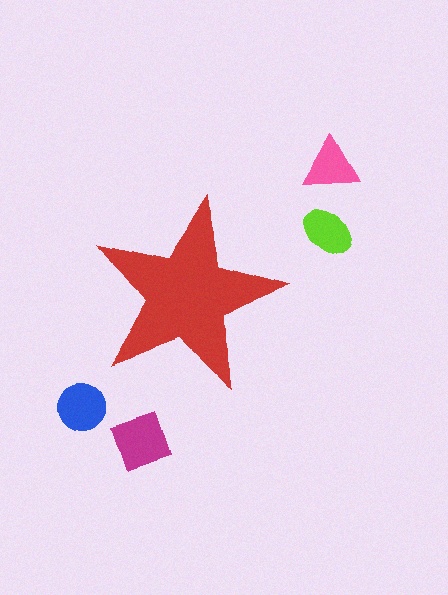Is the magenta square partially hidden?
No, the magenta square is fully visible.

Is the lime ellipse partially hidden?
No, the lime ellipse is fully visible.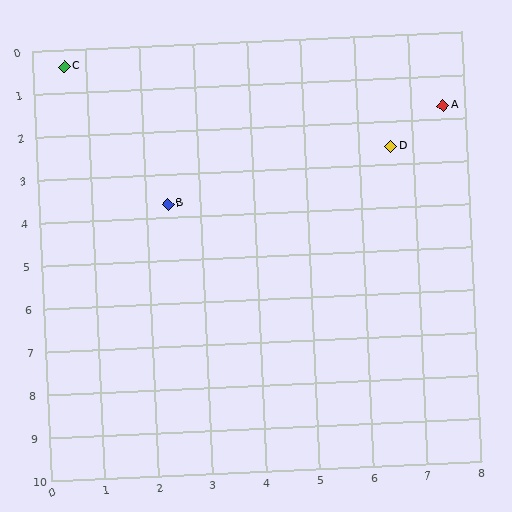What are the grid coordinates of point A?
Point A is at approximately (7.6, 1.7).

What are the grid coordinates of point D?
Point D is at approximately (6.6, 2.6).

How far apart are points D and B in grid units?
Points D and B are about 4.3 grid units apart.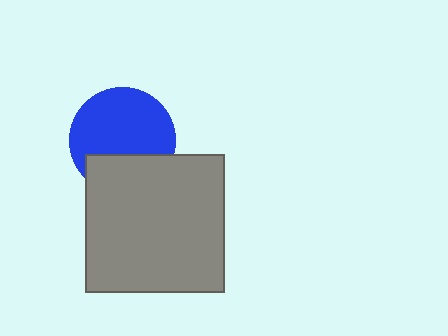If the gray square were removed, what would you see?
You would see the complete blue circle.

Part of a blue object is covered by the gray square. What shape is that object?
It is a circle.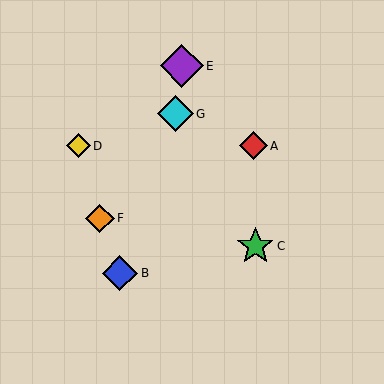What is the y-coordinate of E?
Object E is at y≈66.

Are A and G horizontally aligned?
No, A is at y≈146 and G is at y≈114.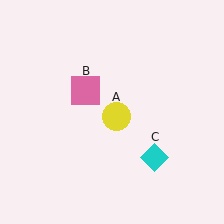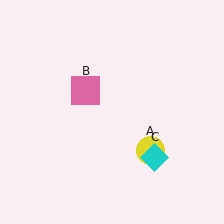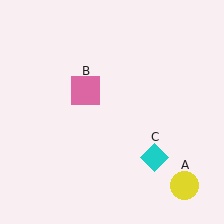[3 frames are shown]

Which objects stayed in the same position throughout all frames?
Pink square (object B) and cyan diamond (object C) remained stationary.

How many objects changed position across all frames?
1 object changed position: yellow circle (object A).